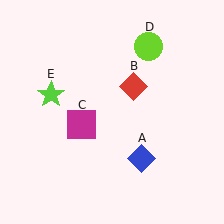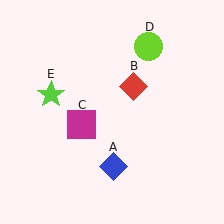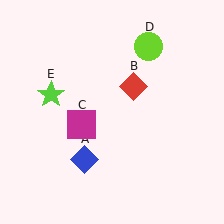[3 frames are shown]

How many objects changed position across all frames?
1 object changed position: blue diamond (object A).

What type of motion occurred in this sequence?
The blue diamond (object A) rotated clockwise around the center of the scene.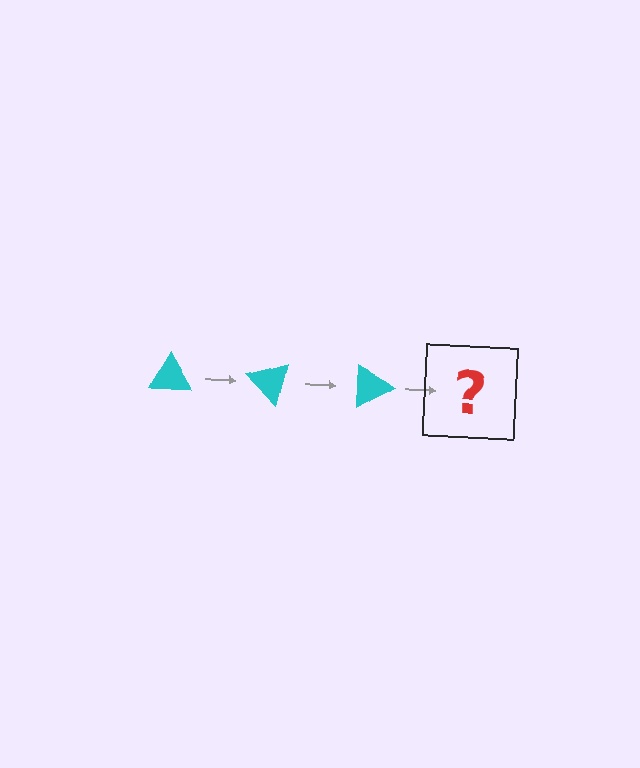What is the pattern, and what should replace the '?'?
The pattern is that the triangle rotates 45 degrees each step. The '?' should be a cyan triangle rotated 135 degrees.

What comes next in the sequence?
The next element should be a cyan triangle rotated 135 degrees.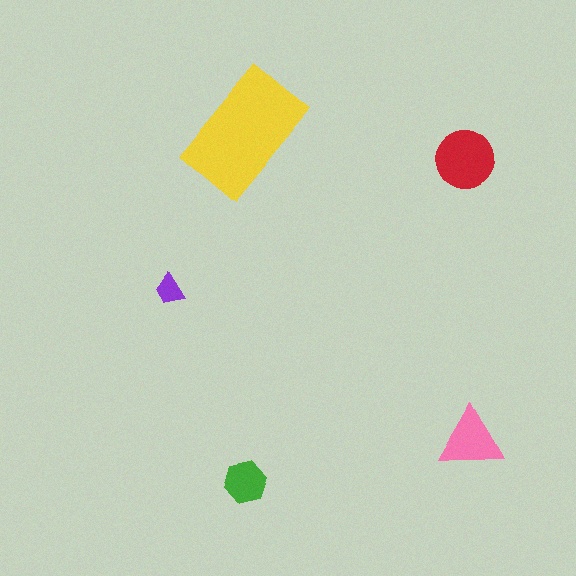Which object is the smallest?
The purple trapezoid.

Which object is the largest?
The yellow rectangle.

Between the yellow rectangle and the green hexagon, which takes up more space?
The yellow rectangle.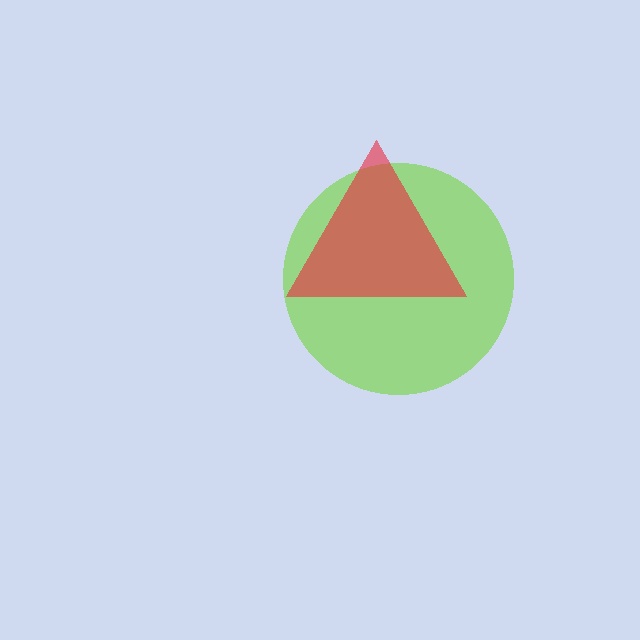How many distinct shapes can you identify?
There are 2 distinct shapes: a lime circle, a red triangle.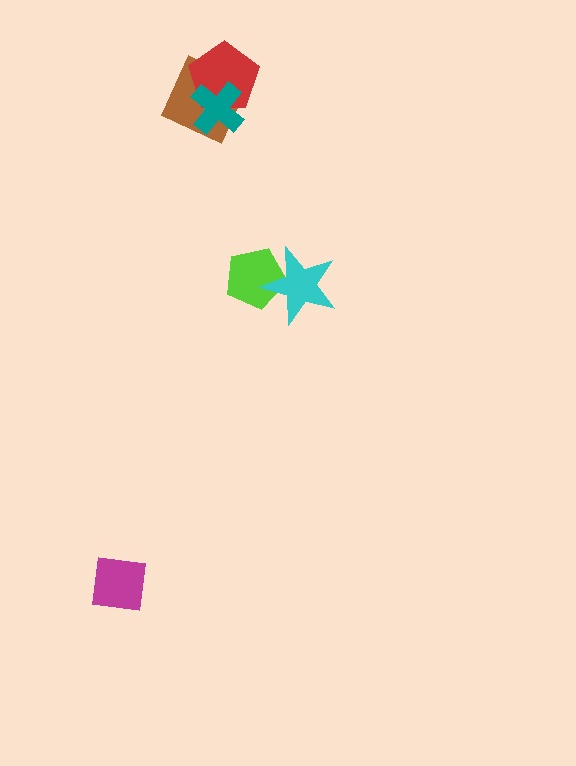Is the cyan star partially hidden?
No, no other shape covers it.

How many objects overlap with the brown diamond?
2 objects overlap with the brown diamond.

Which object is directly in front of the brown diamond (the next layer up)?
The red pentagon is directly in front of the brown diamond.